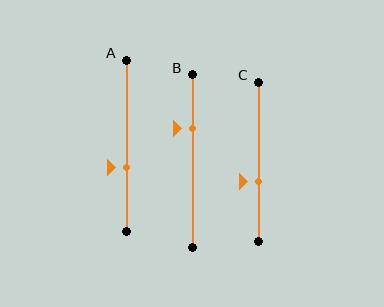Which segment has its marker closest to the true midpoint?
Segment C has its marker closest to the true midpoint.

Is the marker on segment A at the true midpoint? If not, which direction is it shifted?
No, the marker on segment A is shifted downward by about 13% of the segment length.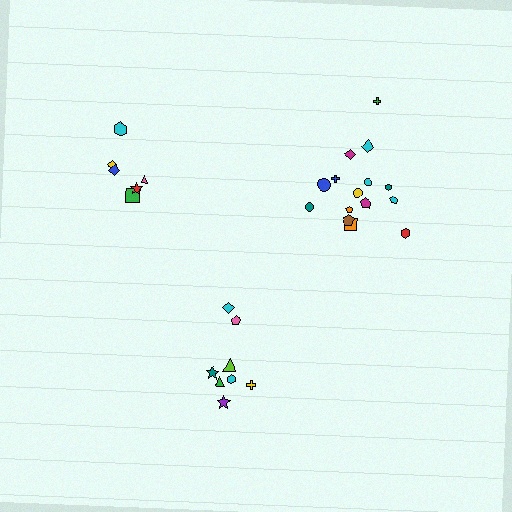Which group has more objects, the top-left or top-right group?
The top-right group.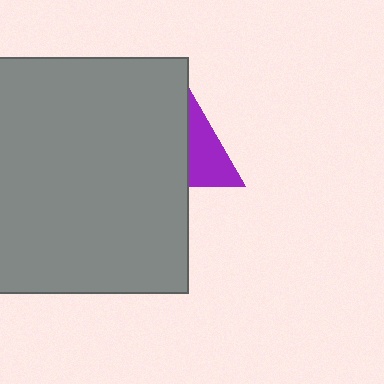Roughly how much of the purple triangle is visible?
About half of it is visible (roughly 48%).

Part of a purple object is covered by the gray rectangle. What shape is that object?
It is a triangle.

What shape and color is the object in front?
The object in front is a gray rectangle.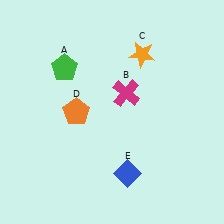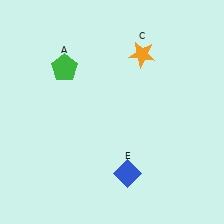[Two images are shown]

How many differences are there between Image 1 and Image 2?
There are 2 differences between the two images.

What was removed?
The magenta cross (B), the orange pentagon (D) were removed in Image 2.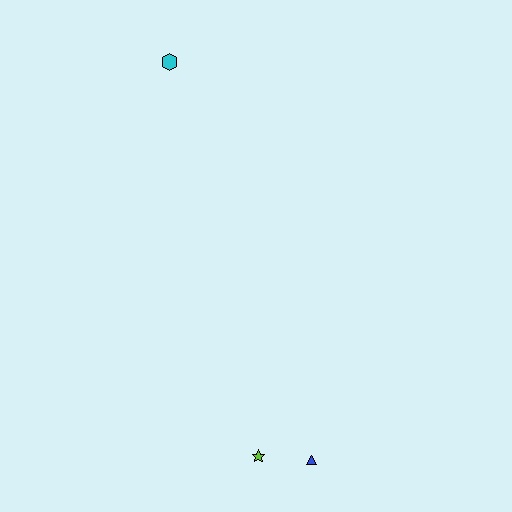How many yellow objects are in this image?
There are no yellow objects.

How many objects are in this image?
There are 3 objects.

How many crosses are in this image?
There are no crosses.